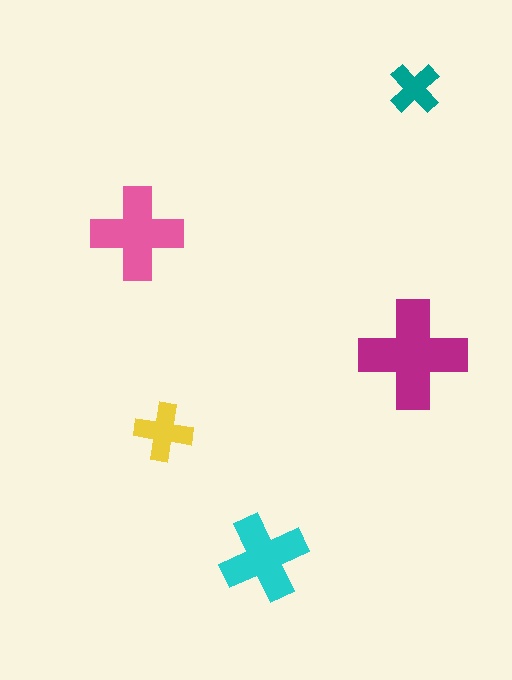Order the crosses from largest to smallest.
the magenta one, the pink one, the cyan one, the yellow one, the teal one.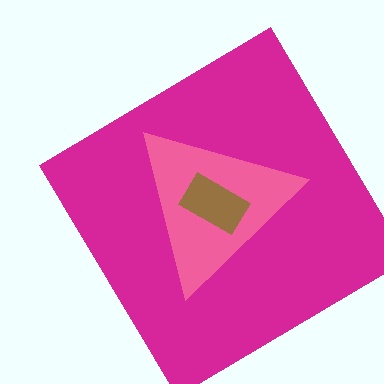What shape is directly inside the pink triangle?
The brown rectangle.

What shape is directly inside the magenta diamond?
The pink triangle.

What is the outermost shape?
The magenta diamond.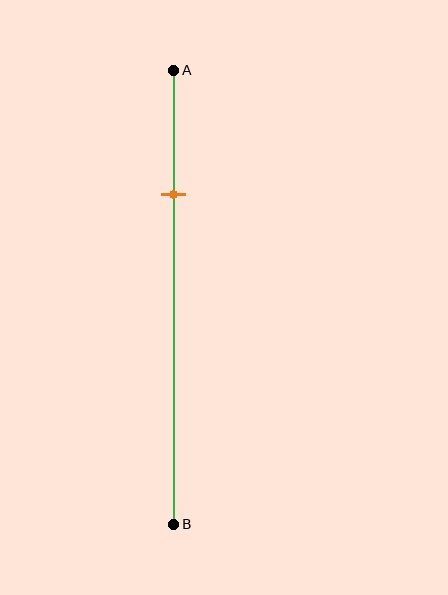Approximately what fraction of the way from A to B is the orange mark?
The orange mark is approximately 25% of the way from A to B.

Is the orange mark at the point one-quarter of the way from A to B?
Yes, the mark is approximately at the one-quarter point.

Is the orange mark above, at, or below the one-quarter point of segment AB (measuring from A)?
The orange mark is approximately at the one-quarter point of segment AB.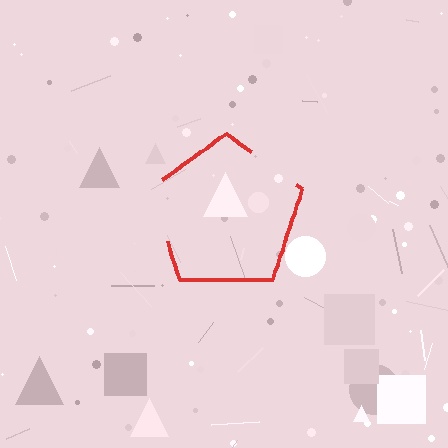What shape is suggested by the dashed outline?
The dashed outline suggests a pentagon.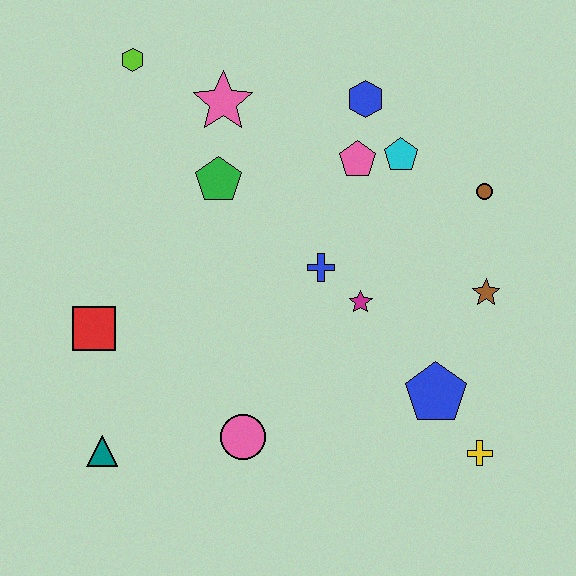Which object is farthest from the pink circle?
The lime hexagon is farthest from the pink circle.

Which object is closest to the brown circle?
The cyan pentagon is closest to the brown circle.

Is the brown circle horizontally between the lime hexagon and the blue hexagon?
No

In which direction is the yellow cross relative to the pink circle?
The yellow cross is to the right of the pink circle.